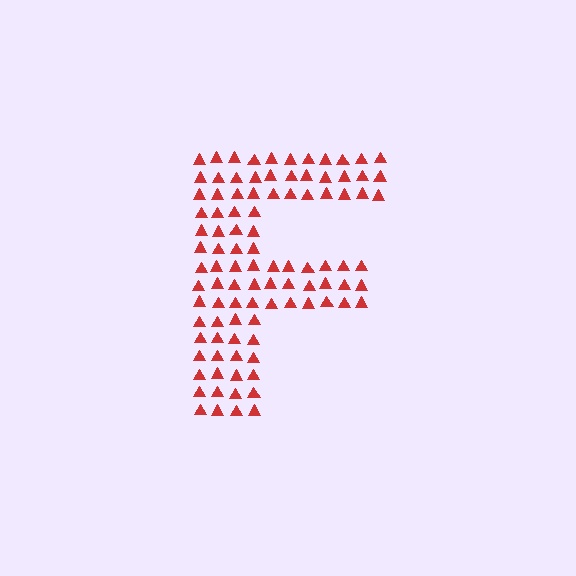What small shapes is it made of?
It is made of small triangles.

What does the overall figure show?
The overall figure shows the letter F.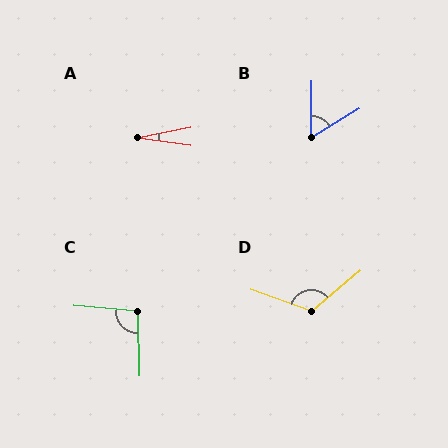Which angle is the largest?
D, at approximately 121 degrees.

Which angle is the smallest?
A, at approximately 19 degrees.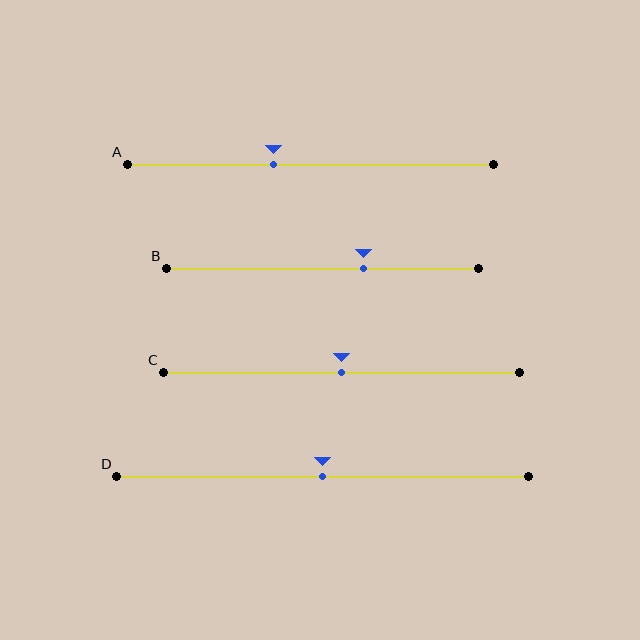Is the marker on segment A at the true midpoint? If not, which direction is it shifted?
No, the marker on segment A is shifted to the left by about 10% of the segment length.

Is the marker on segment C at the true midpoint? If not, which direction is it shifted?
Yes, the marker on segment C is at the true midpoint.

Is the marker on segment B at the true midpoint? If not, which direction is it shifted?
No, the marker on segment B is shifted to the right by about 13% of the segment length.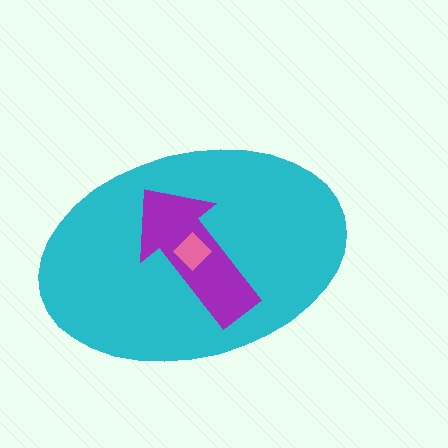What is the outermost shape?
The cyan ellipse.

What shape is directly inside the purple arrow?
The pink diamond.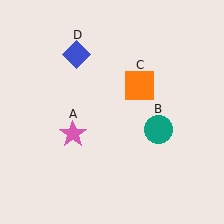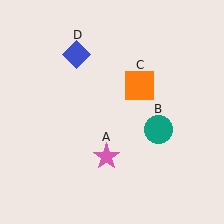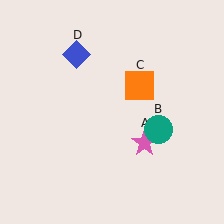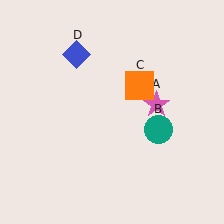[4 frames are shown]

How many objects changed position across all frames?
1 object changed position: pink star (object A).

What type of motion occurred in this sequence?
The pink star (object A) rotated counterclockwise around the center of the scene.